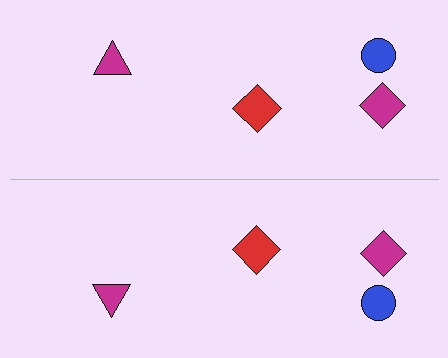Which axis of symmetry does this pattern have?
The pattern has a horizontal axis of symmetry running through the center of the image.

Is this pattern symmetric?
Yes, this pattern has bilateral (reflection) symmetry.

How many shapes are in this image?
There are 8 shapes in this image.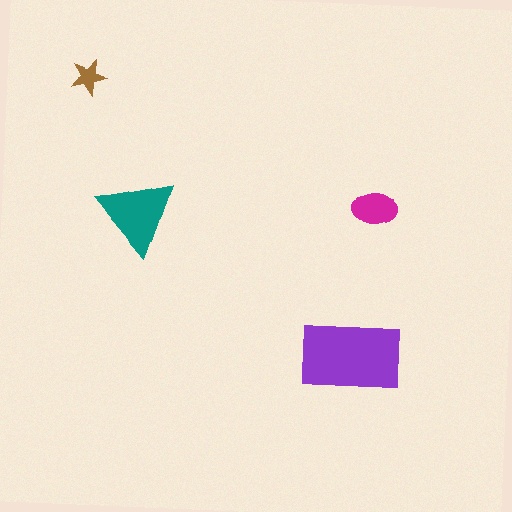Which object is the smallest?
The brown star.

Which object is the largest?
The purple rectangle.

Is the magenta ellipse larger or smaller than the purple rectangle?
Smaller.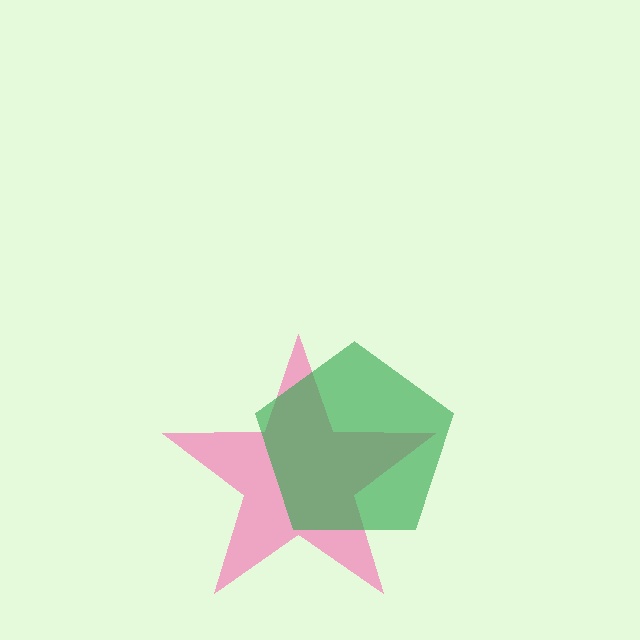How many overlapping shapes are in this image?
There are 2 overlapping shapes in the image.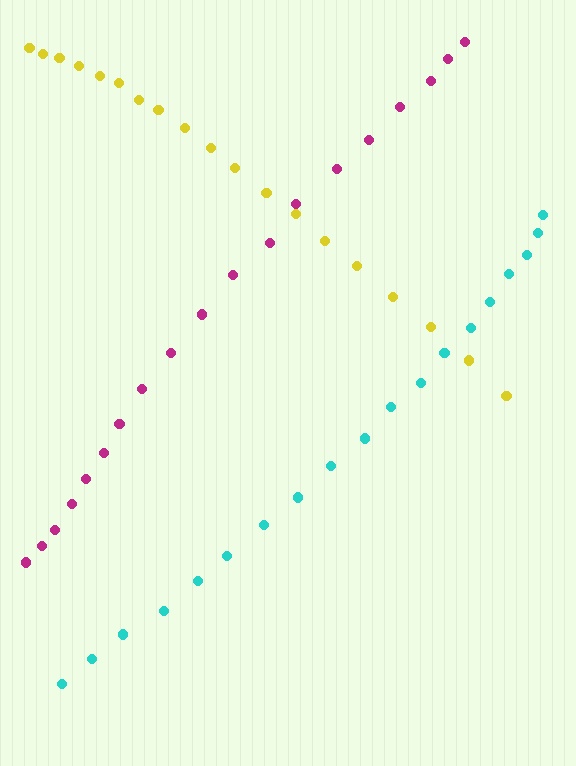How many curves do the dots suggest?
There are 3 distinct paths.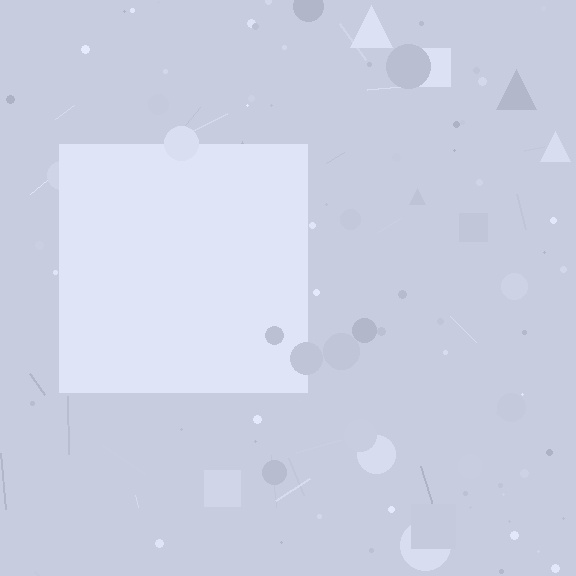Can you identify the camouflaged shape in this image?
The camouflaged shape is a square.